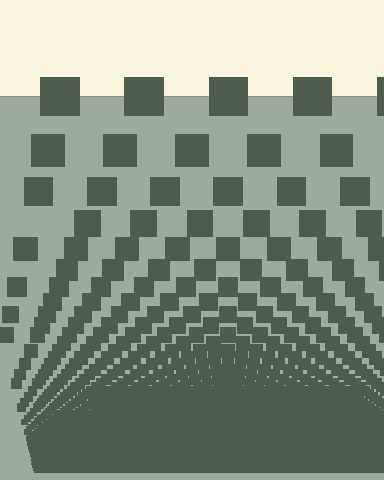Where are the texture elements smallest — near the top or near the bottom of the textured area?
Near the bottom.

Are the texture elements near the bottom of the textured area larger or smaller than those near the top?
Smaller. The gradient is inverted — elements near the bottom are smaller and denser.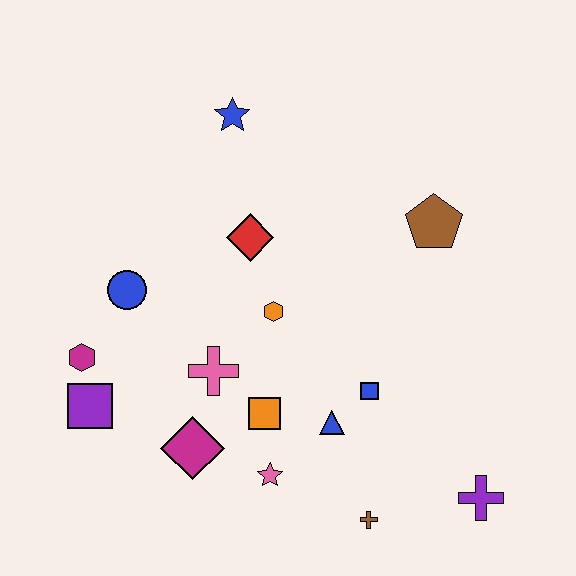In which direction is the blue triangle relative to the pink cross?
The blue triangle is to the right of the pink cross.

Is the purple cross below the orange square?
Yes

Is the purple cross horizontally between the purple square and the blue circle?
No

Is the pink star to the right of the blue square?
No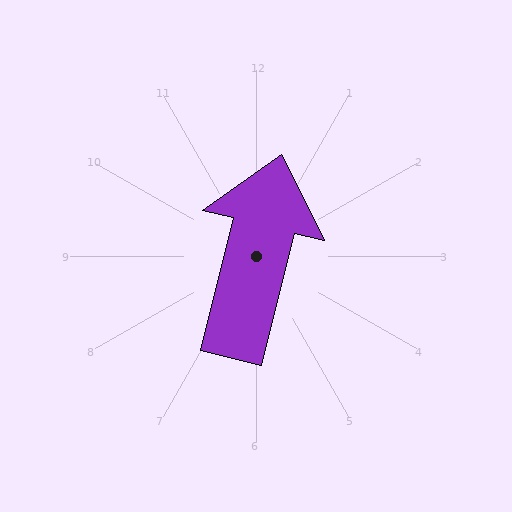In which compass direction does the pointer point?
North.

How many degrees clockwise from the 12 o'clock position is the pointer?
Approximately 14 degrees.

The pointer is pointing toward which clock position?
Roughly 12 o'clock.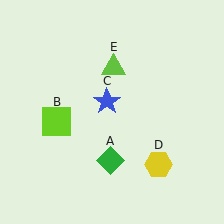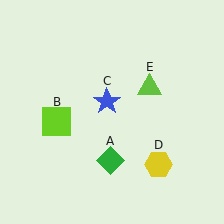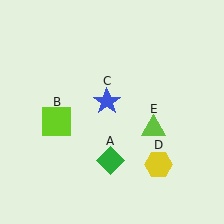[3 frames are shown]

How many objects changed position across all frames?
1 object changed position: lime triangle (object E).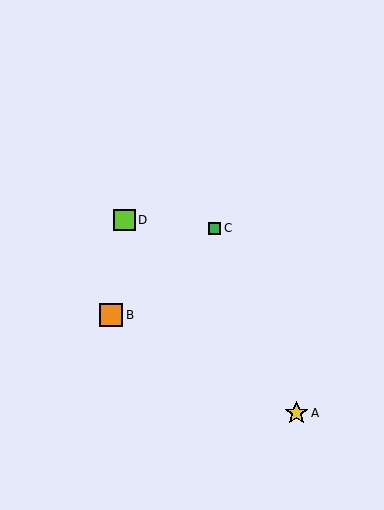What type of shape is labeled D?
Shape D is a lime square.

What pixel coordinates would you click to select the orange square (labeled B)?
Click at (111, 315) to select the orange square B.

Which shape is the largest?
The yellow star (labeled A) is the largest.